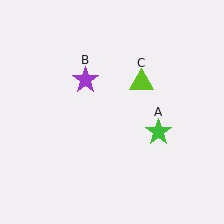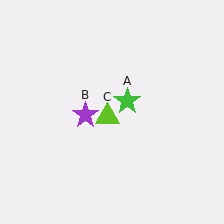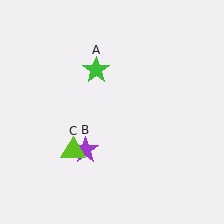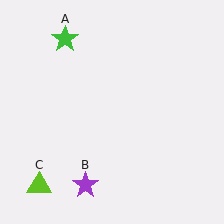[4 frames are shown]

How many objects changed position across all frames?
3 objects changed position: green star (object A), purple star (object B), lime triangle (object C).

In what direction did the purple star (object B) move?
The purple star (object B) moved down.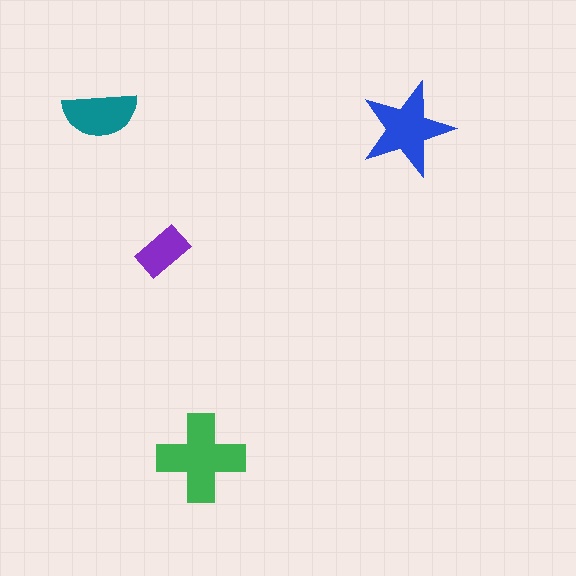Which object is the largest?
The green cross.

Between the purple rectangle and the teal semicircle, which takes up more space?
The teal semicircle.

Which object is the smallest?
The purple rectangle.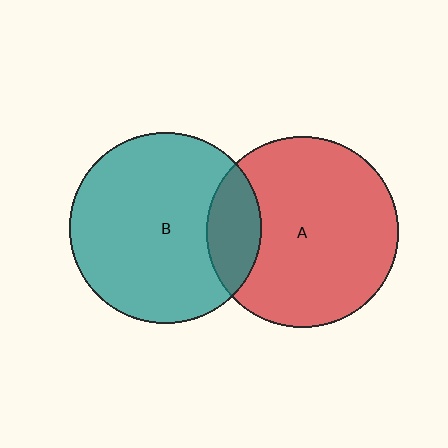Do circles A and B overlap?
Yes.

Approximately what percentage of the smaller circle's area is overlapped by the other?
Approximately 20%.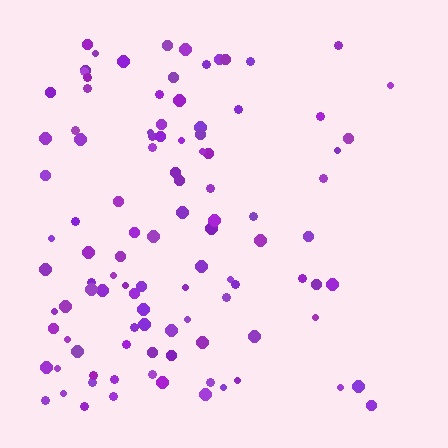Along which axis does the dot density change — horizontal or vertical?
Horizontal.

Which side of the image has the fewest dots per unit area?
The right.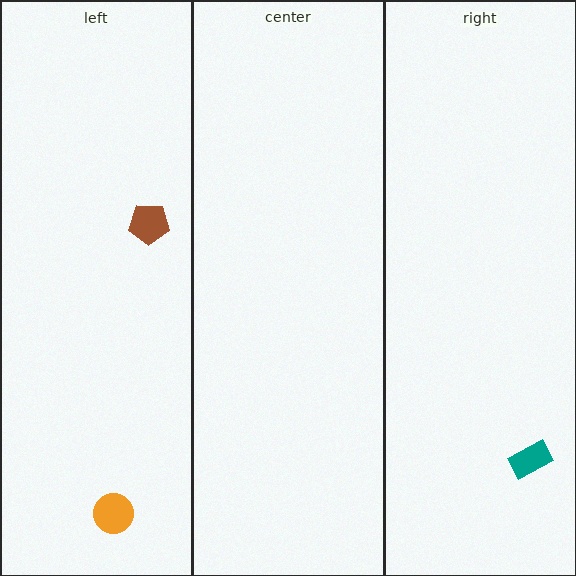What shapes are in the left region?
The brown pentagon, the orange circle.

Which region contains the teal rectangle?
The right region.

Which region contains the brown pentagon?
The left region.